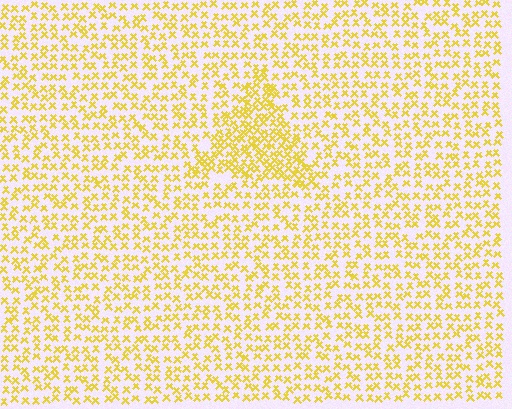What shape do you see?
I see a triangle.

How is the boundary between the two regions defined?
The boundary is defined by a change in element density (approximately 1.8x ratio). All elements are the same color, size, and shape.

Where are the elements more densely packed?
The elements are more densely packed inside the triangle boundary.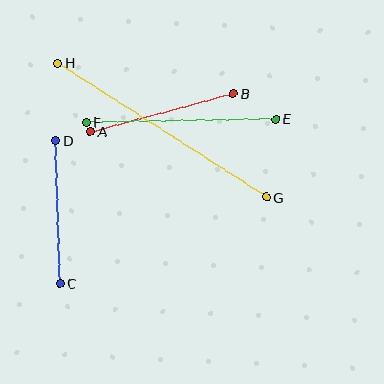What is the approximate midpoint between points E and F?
The midpoint is at approximately (181, 121) pixels.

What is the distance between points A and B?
The distance is approximately 148 pixels.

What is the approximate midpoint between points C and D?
The midpoint is at approximately (58, 212) pixels.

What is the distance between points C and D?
The distance is approximately 143 pixels.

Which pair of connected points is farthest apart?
Points G and H are farthest apart.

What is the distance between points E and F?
The distance is approximately 189 pixels.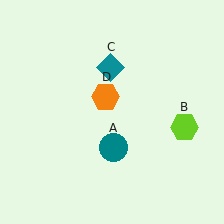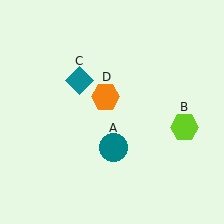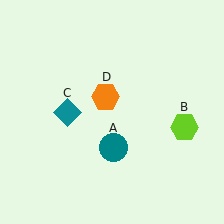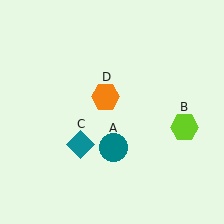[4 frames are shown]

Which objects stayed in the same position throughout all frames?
Teal circle (object A) and lime hexagon (object B) and orange hexagon (object D) remained stationary.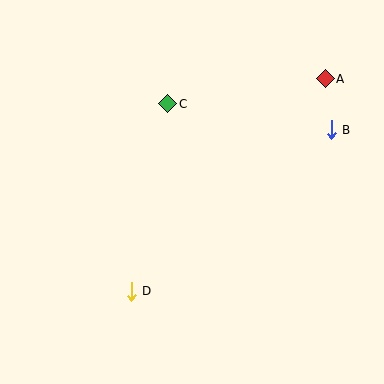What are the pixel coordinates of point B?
Point B is at (331, 130).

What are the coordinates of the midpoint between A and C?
The midpoint between A and C is at (246, 91).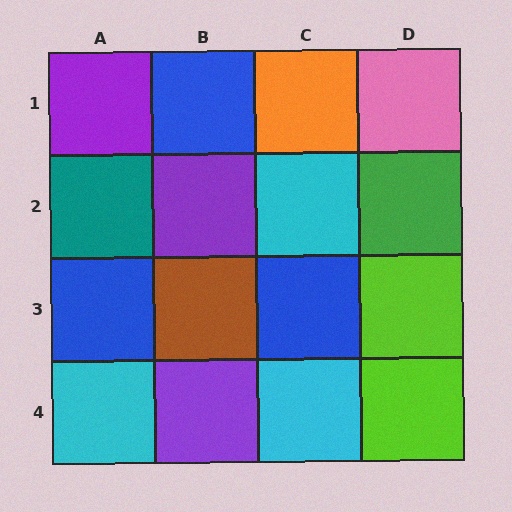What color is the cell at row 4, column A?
Cyan.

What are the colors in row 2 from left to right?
Teal, purple, cyan, green.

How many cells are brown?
1 cell is brown.